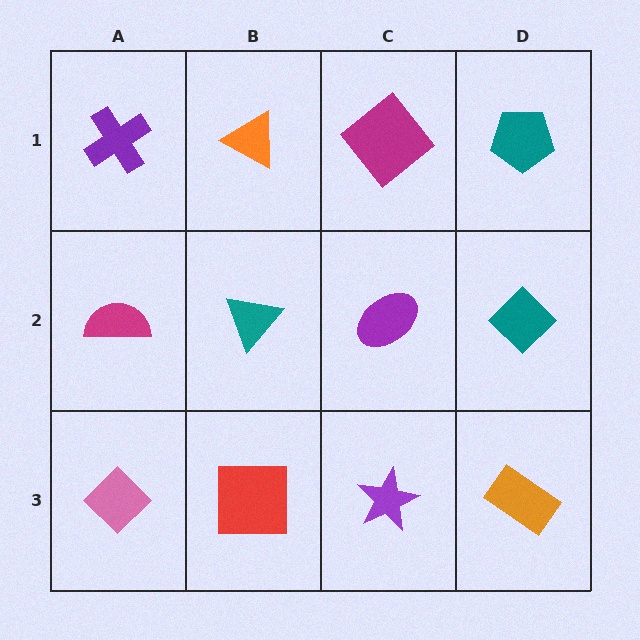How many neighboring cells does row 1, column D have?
2.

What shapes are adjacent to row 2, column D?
A teal pentagon (row 1, column D), an orange rectangle (row 3, column D), a purple ellipse (row 2, column C).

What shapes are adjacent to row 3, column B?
A teal triangle (row 2, column B), a pink diamond (row 3, column A), a purple star (row 3, column C).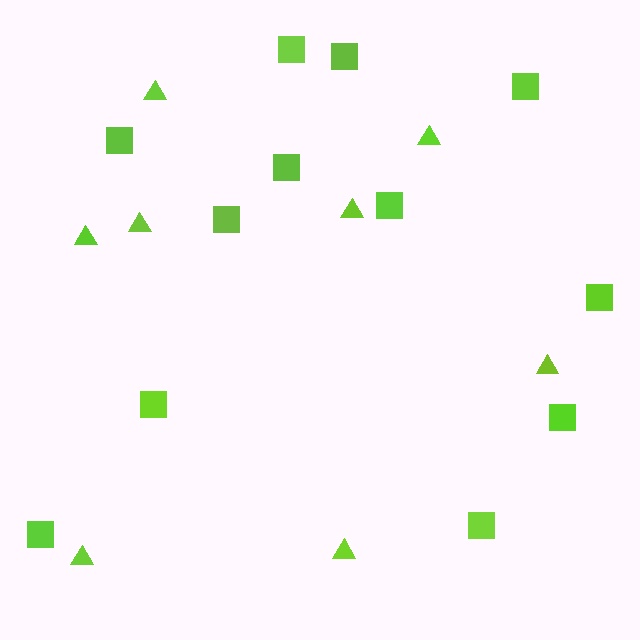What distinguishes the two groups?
There are 2 groups: one group of triangles (8) and one group of squares (12).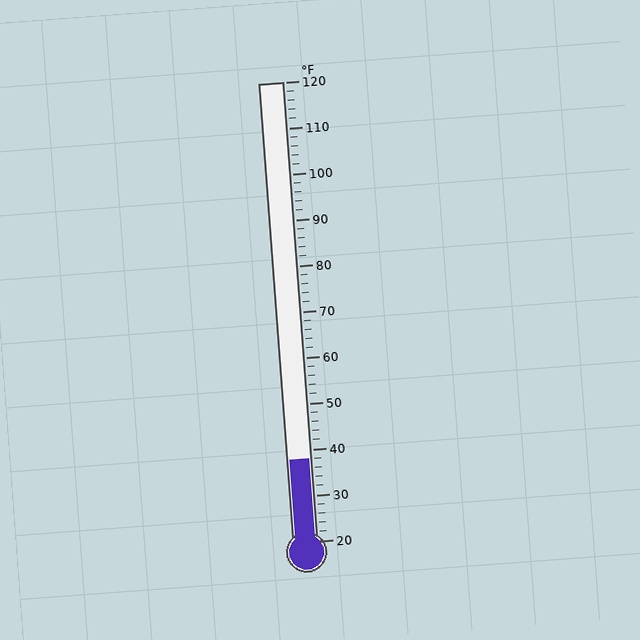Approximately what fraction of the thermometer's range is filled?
The thermometer is filled to approximately 20% of its range.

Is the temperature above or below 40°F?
The temperature is below 40°F.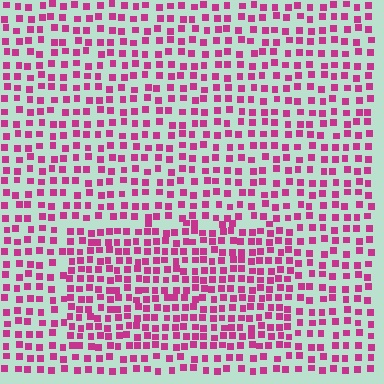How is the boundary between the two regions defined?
The boundary is defined by a change in element density (approximately 1.5x ratio). All elements are the same color, size, and shape.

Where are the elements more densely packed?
The elements are more densely packed inside the rectangle boundary.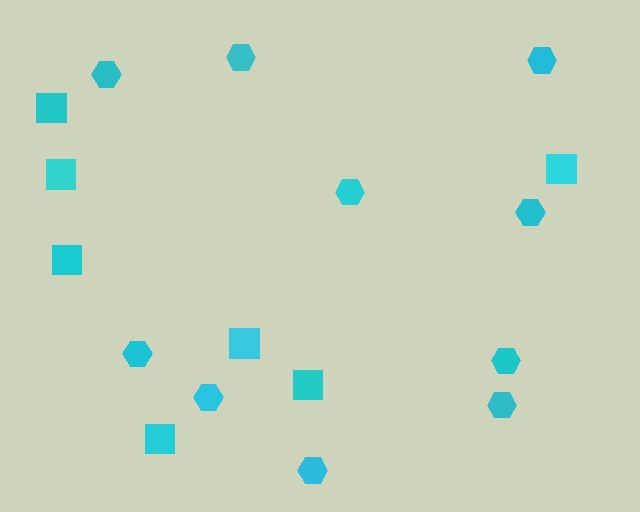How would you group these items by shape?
There are 2 groups: one group of squares (7) and one group of hexagons (10).